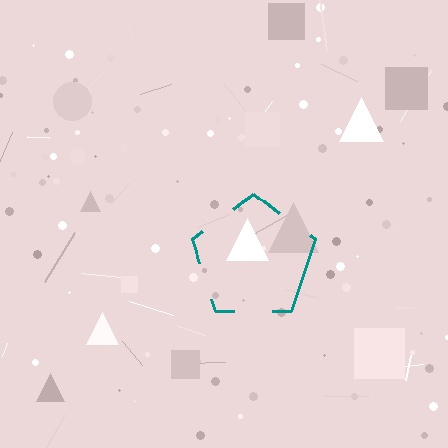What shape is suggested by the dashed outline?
The dashed outline suggests a pentagon.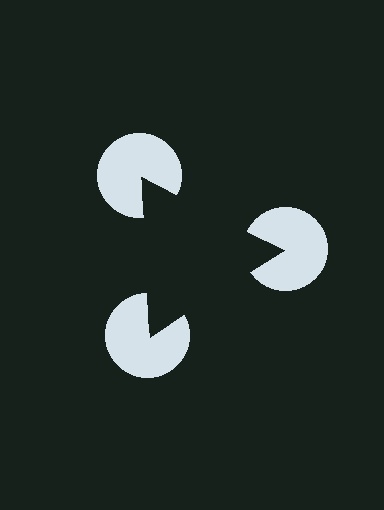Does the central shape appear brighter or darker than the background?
It typically appears slightly darker than the background, even though no actual brightness change is drawn.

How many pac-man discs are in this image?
There are 3 — one at each vertex of the illusory triangle.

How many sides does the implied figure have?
3 sides.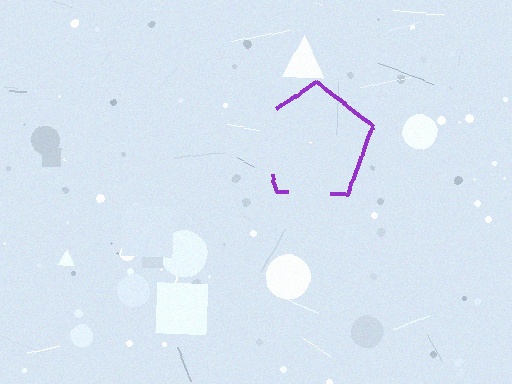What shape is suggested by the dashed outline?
The dashed outline suggests a pentagon.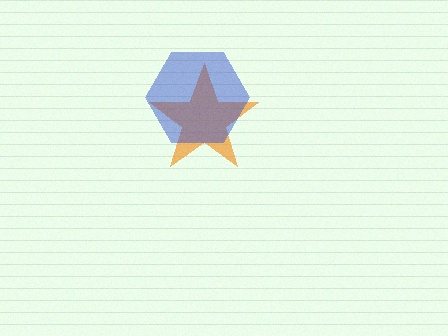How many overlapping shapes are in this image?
There are 2 overlapping shapes in the image.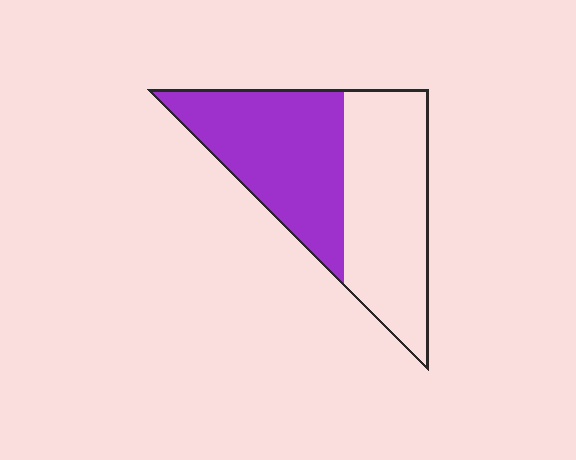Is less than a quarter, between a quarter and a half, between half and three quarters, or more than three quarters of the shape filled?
Between a quarter and a half.